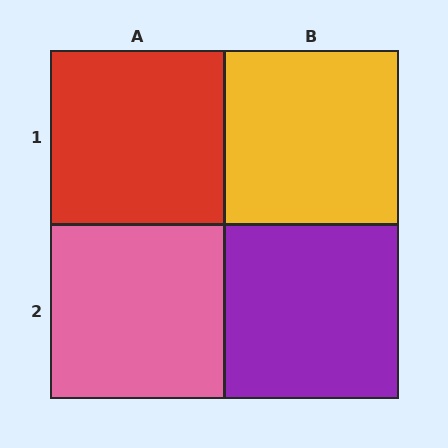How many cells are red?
1 cell is red.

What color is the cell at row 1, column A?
Red.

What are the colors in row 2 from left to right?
Pink, purple.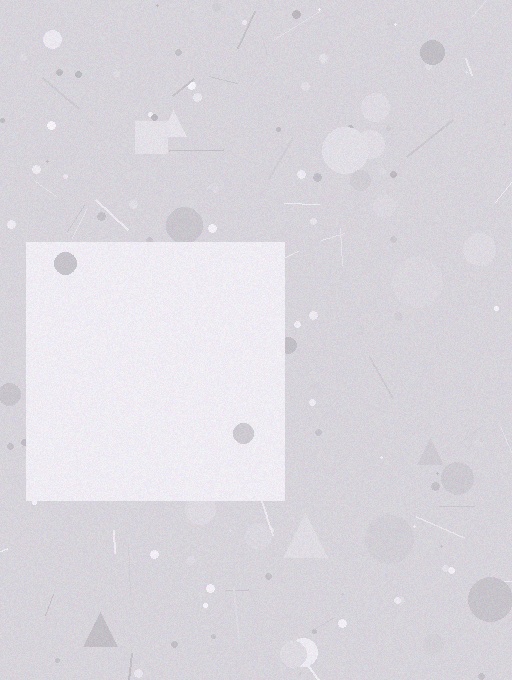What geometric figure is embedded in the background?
A square is embedded in the background.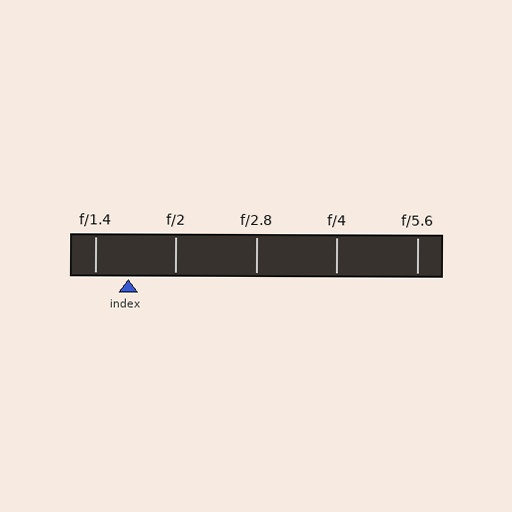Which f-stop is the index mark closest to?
The index mark is closest to f/1.4.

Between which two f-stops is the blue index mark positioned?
The index mark is between f/1.4 and f/2.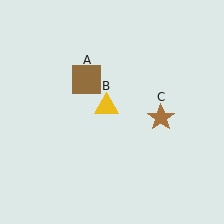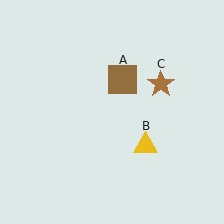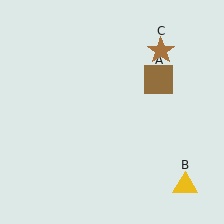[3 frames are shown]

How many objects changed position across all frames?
3 objects changed position: brown square (object A), yellow triangle (object B), brown star (object C).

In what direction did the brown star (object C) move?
The brown star (object C) moved up.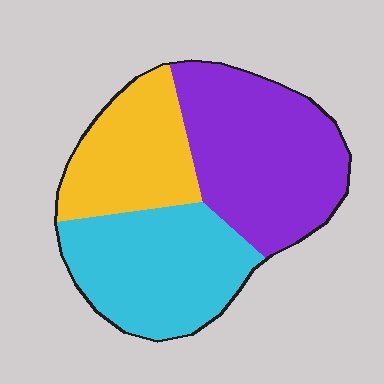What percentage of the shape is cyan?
Cyan takes up between a quarter and a half of the shape.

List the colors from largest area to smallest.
From largest to smallest: purple, cyan, yellow.